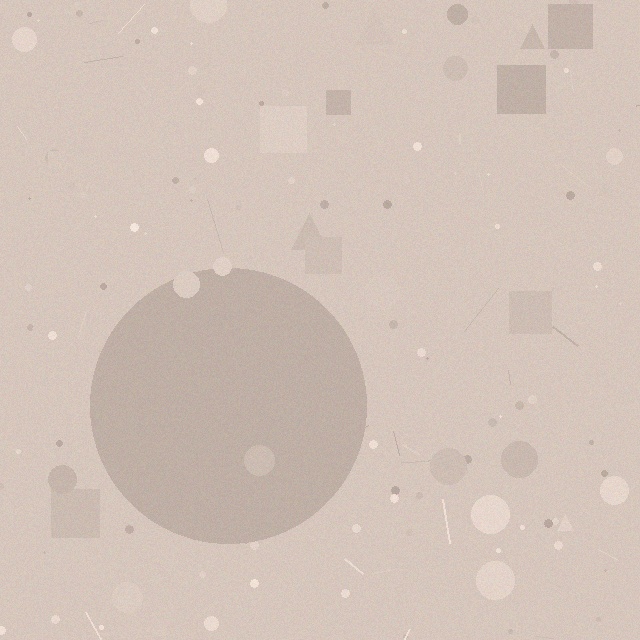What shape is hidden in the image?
A circle is hidden in the image.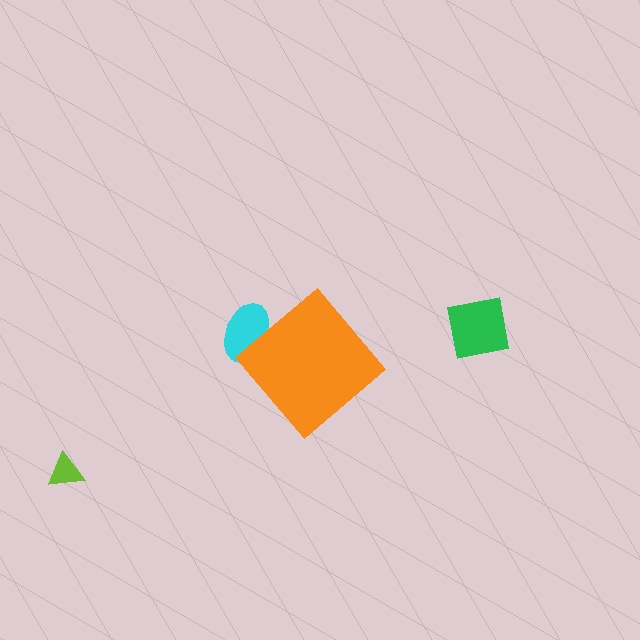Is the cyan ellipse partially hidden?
Yes, the cyan ellipse is partially hidden behind the orange diamond.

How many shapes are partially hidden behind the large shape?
1 shape is partially hidden.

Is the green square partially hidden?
No, the green square is fully visible.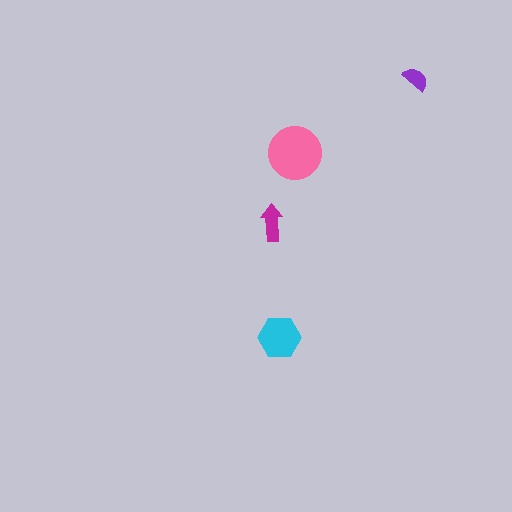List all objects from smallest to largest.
The purple semicircle, the magenta arrow, the cyan hexagon, the pink circle.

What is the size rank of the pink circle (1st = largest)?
1st.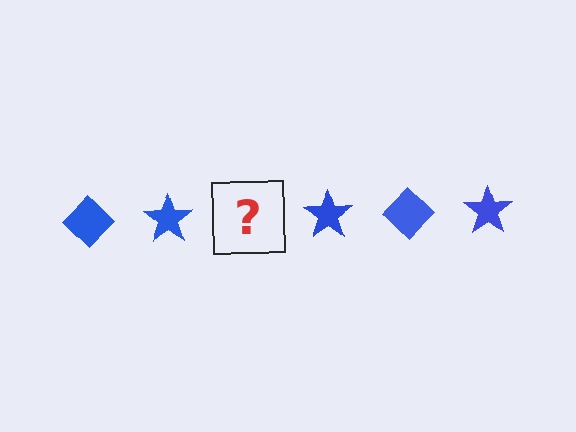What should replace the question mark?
The question mark should be replaced with a blue diamond.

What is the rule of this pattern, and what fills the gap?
The rule is that the pattern cycles through diamond, star shapes in blue. The gap should be filled with a blue diamond.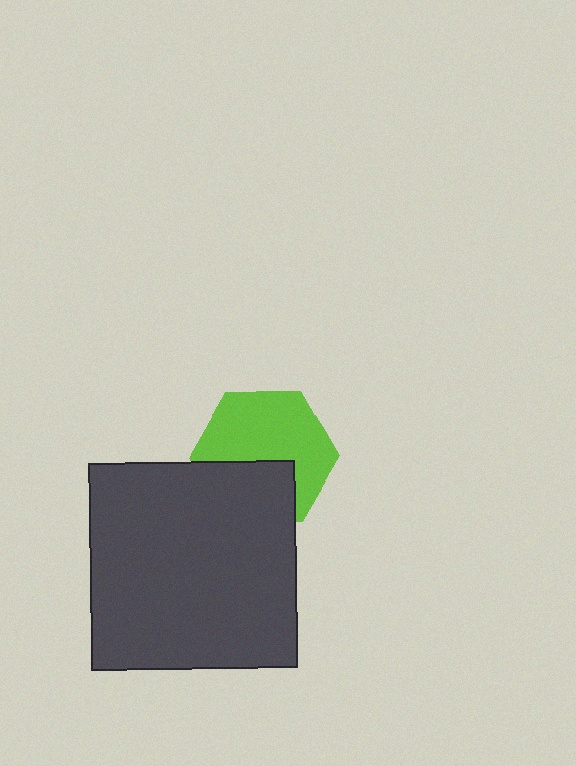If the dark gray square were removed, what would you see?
You would see the complete lime hexagon.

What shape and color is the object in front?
The object in front is a dark gray square.